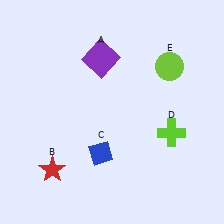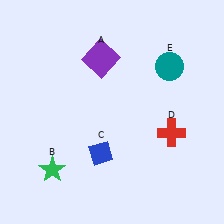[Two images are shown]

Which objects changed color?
B changed from red to green. D changed from lime to red. E changed from lime to teal.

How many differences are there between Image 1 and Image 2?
There are 3 differences between the two images.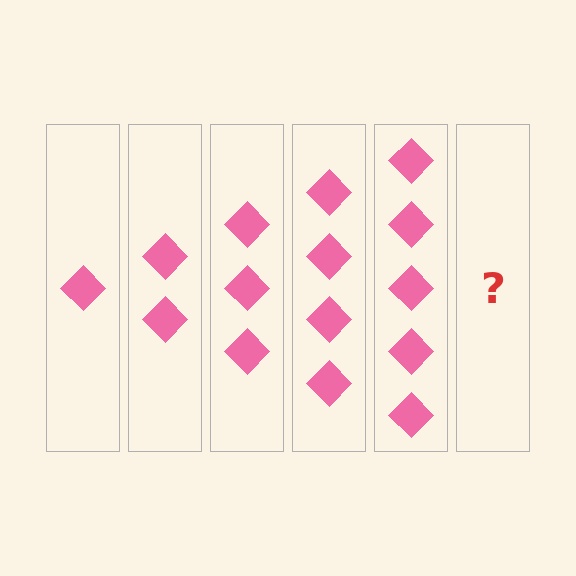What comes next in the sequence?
The next element should be 6 diamonds.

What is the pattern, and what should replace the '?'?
The pattern is that each step adds one more diamond. The '?' should be 6 diamonds.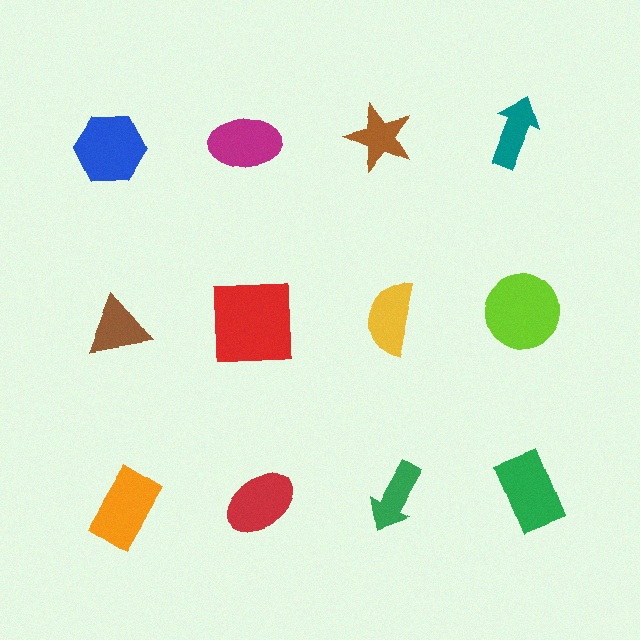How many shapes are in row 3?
4 shapes.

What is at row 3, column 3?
A green arrow.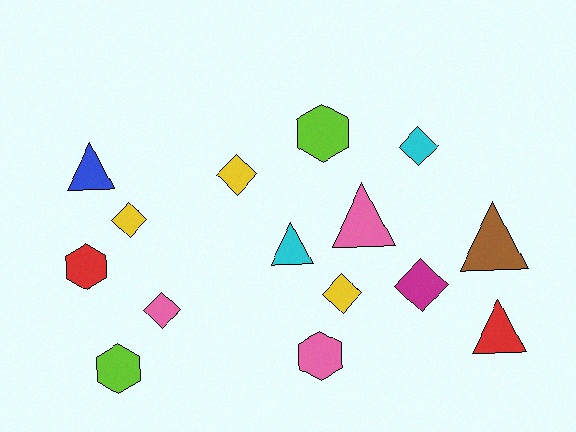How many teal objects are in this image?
There are no teal objects.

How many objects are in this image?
There are 15 objects.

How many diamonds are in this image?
There are 6 diamonds.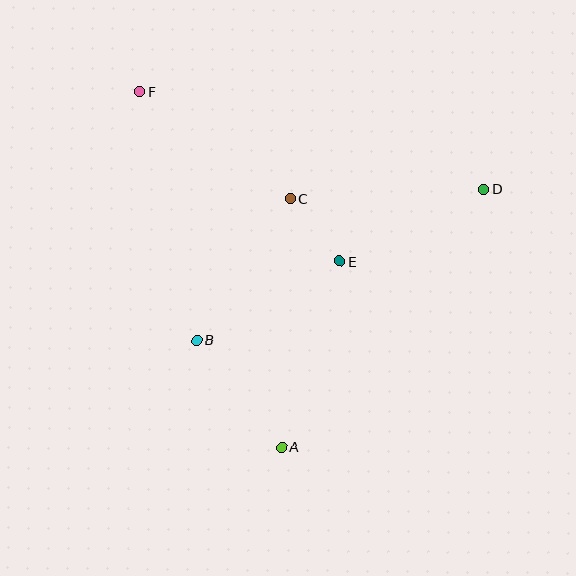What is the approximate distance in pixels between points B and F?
The distance between B and F is approximately 255 pixels.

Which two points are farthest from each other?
Points A and F are farthest from each other.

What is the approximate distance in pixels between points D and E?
The distance between D and E is approximately 161 pixels.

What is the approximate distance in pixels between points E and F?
The distance between E and F is approximately 262 pixels.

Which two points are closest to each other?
Points C and E are closest to each other.